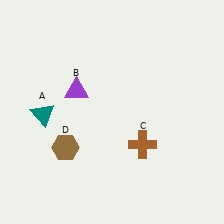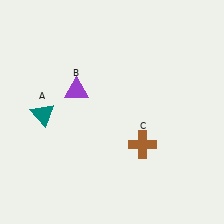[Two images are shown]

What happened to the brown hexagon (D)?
The brown hexagon (D) was removed in Image 2. It was in the bottom-left area of Image 1.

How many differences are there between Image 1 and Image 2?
There is 1 difference between the two images.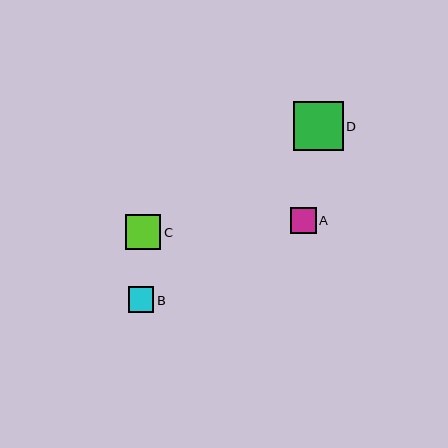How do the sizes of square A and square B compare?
Square A and square B are approximately the same size.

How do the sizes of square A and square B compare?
Square A and square B are approximately the same size.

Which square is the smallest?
Square B is the smallest with a size of approximately 26 pixels.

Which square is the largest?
Square D is the largest with a size of approximately 50 pixels.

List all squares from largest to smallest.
From largest to smallest: D, C, A, B.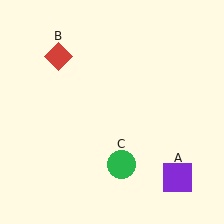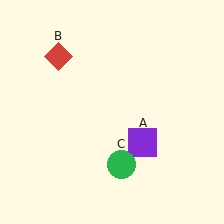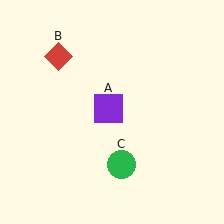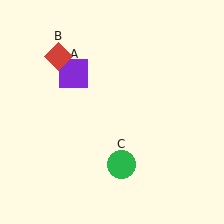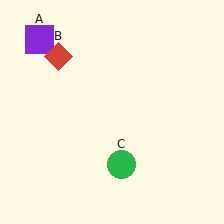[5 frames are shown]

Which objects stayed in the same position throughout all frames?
Red diamond (object B) and green circle (object C) remained stationary.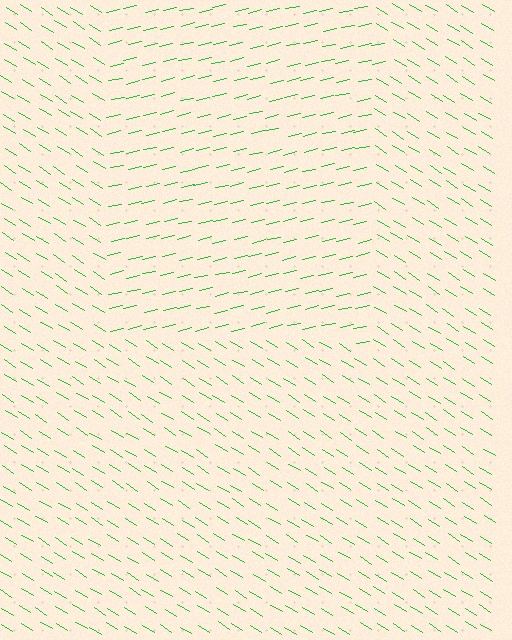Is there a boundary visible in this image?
Yes, there is a texture boundary formed by a change in line orientation.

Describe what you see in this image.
The image is filled with small green line segments. A rectangle region in the image has lines oriented differently from the surrounding lines, creating a visible texture boundary.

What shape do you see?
I see a rectangle.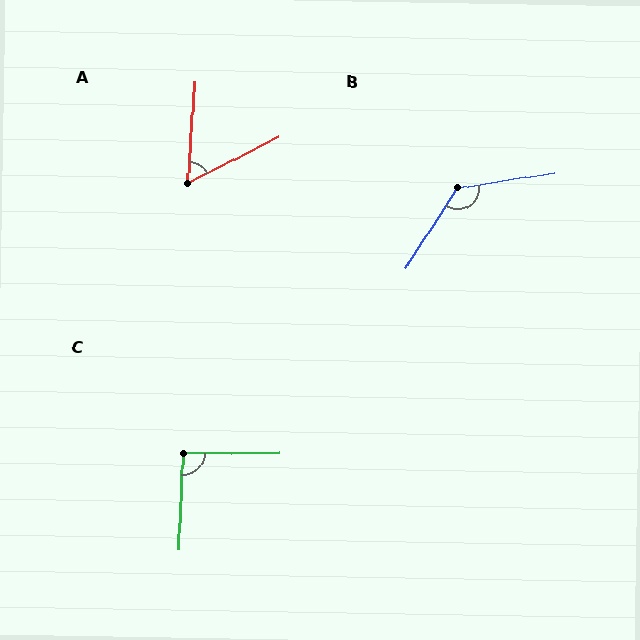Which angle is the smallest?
A, at approximately 59 degrees.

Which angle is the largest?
B, at approximately 131 degrees.